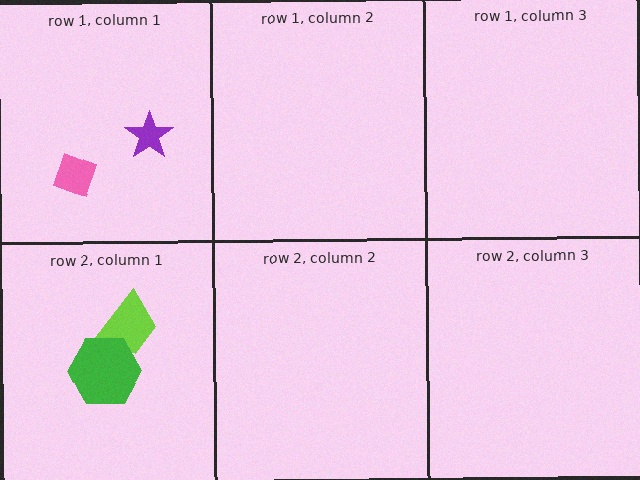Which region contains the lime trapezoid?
The row 2, column 1 region.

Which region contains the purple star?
The row 1, column 1 region.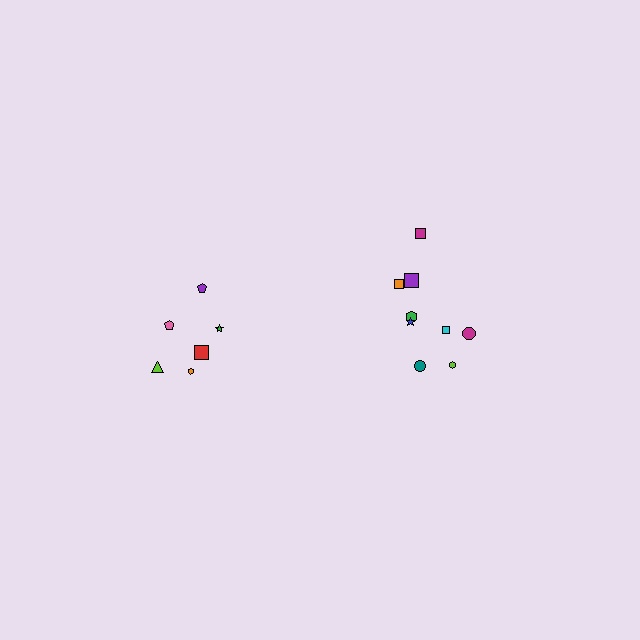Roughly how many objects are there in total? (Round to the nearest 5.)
Roughly 15 objects in total.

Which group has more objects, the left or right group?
The right group.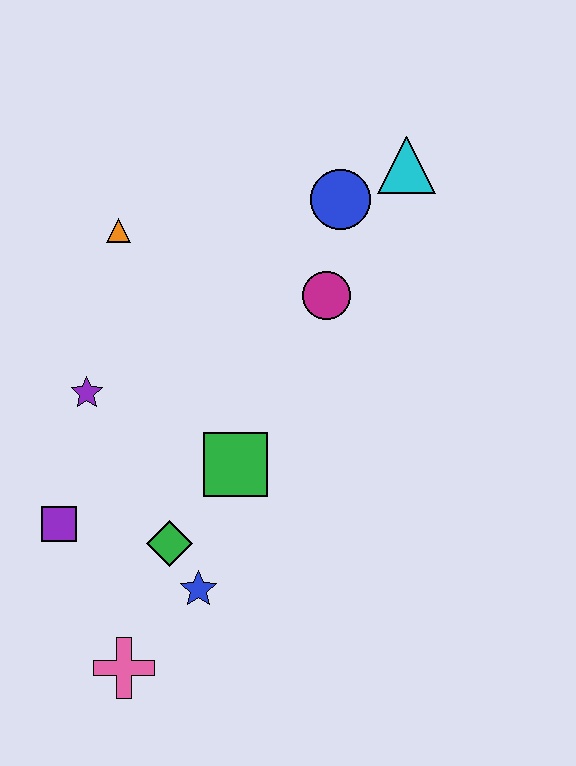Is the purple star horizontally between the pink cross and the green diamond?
No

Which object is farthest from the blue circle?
The pink cross is farthest from the blue circle.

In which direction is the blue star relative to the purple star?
The blue star is below the purple star.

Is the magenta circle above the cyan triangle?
No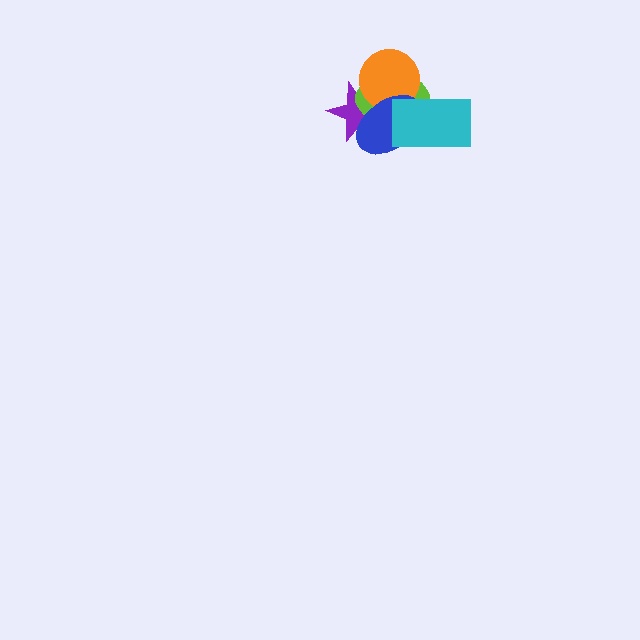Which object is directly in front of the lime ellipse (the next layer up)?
The orange circle is directly in front of the lime ellipse.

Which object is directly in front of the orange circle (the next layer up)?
The blue ellipse is directly in front of the orange circle.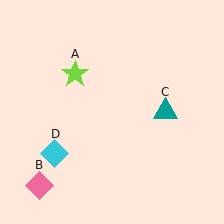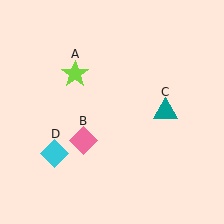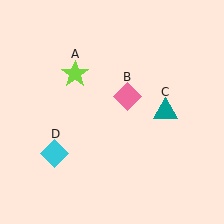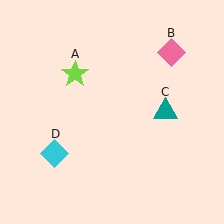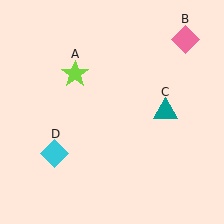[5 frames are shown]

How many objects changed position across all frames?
1 object changed position: pink diamond (object B).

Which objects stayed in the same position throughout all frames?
Lime star (object A) and teal triangle (object C) and cyan diamond (object D) remained stationary.